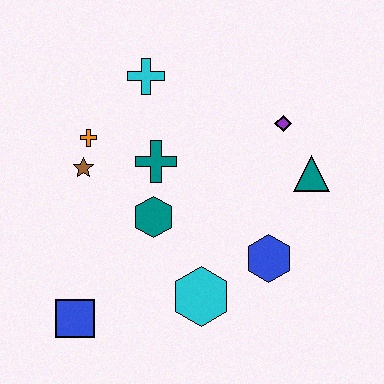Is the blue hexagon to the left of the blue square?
No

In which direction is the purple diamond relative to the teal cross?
The purple diamond is to the right of the teal cross.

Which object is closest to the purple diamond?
The teal triangle is closest to the purple diamond.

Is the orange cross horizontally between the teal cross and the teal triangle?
No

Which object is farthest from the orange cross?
The teal triangle is farthest from the orange cross.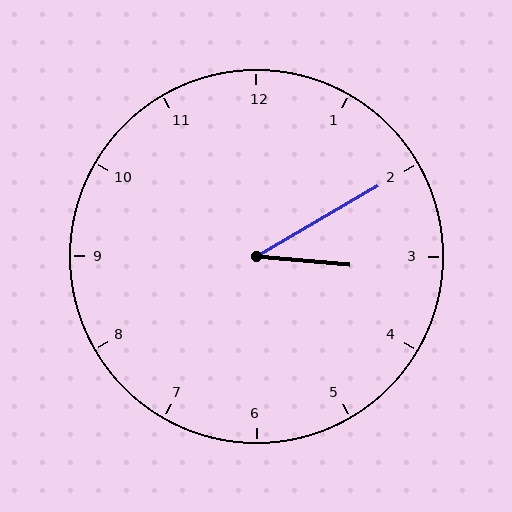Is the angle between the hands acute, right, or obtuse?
It is acute.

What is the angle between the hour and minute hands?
Approximately 35 degrees.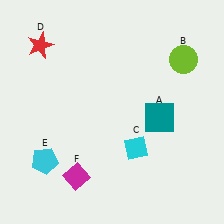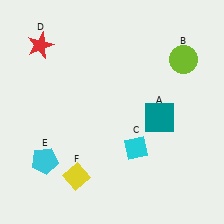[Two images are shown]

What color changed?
The diamond (F) changed from magenta in Image 1 to yellow in Image 2.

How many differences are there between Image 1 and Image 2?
There is 1 difference between the two images.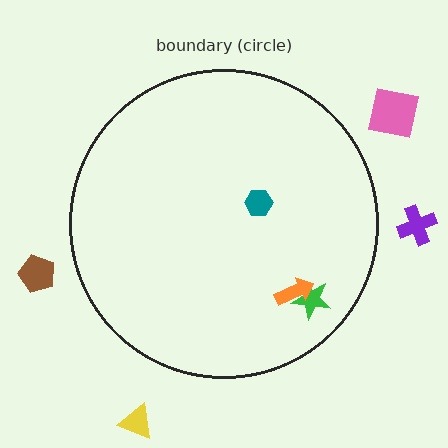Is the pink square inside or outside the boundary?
Outside.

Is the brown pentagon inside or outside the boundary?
Outside.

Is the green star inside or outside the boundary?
Inside.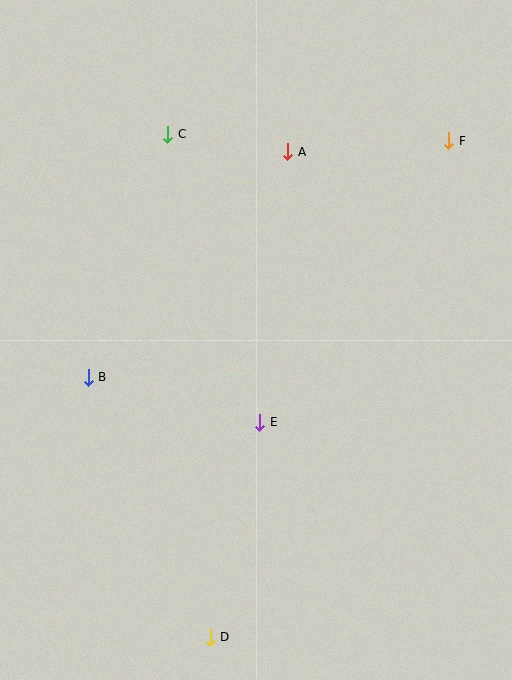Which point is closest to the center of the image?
Point E at (260, 422) is closest to the center.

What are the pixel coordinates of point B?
Point B is at (88, 377).